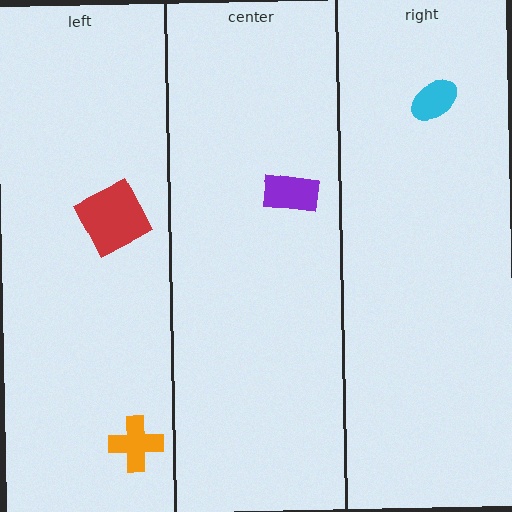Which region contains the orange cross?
The left region.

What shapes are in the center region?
The purple rectangle.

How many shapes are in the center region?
1.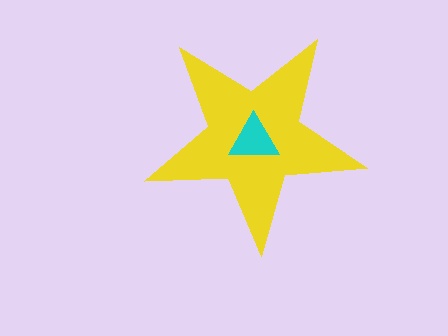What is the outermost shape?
The yellow star.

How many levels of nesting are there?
2.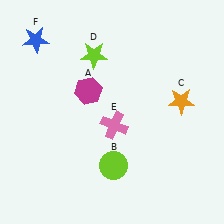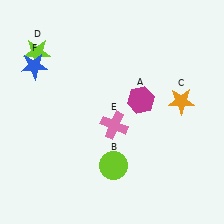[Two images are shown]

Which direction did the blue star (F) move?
The blue star (F) moved down.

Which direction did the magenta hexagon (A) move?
The magenta hexagon (A) moved right.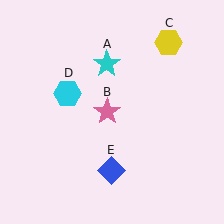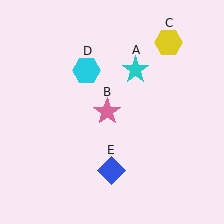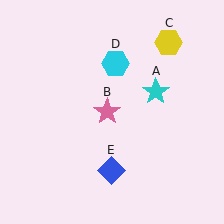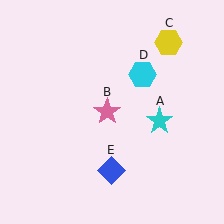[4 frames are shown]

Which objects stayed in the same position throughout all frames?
Pink star (object B) and yellow hexagon (object C) and blue diamond (object E) remained stationary.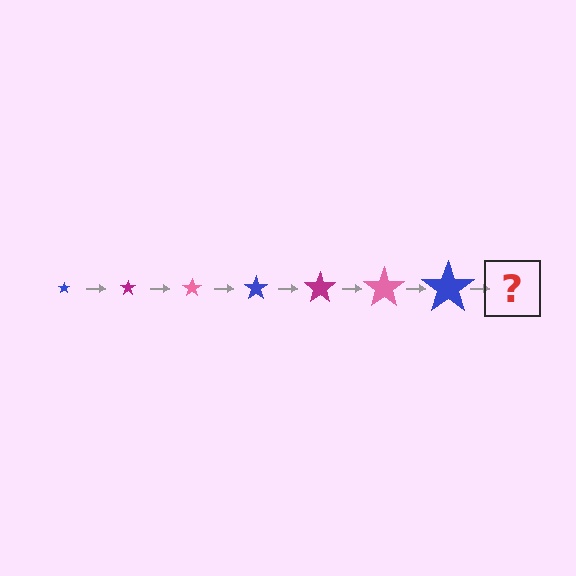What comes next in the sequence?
The next element should be a magenta star, larger than the previous one.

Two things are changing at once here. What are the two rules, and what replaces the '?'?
The two rules are that the star grows larger each step and the color cycles through blue, magenta, and pink. The '?' should be a magenta star, larger than the previous one.